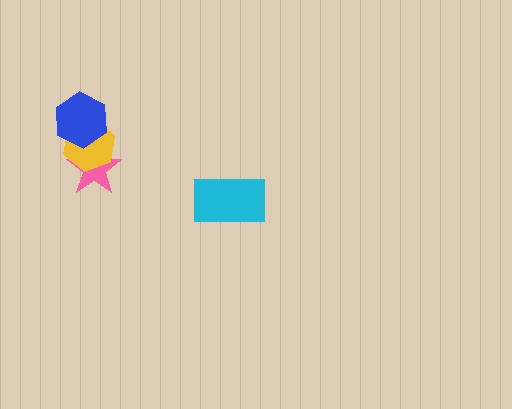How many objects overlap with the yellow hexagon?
2 objects overlap with the yellow hexagon.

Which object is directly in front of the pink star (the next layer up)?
The yellow hexagon is directly in front of the pink star.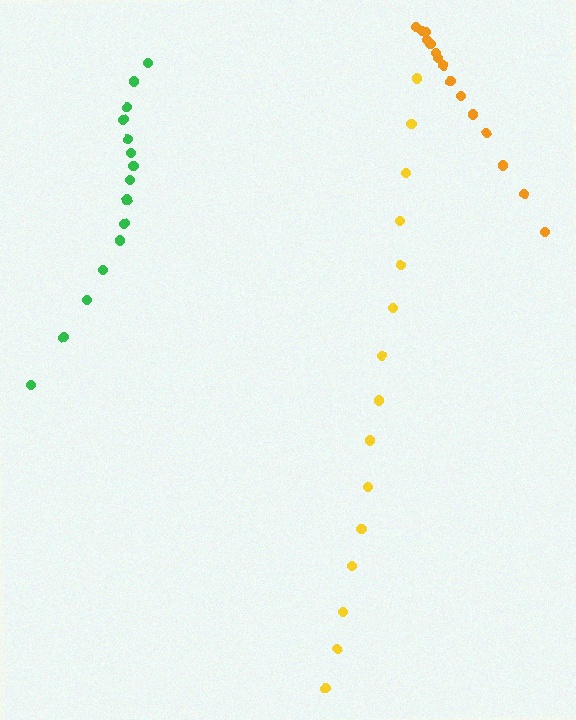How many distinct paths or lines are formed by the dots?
There are 3 distinct paths.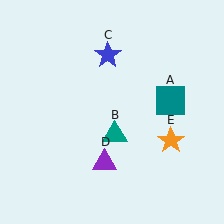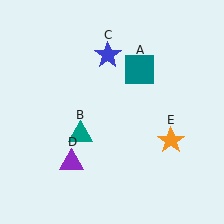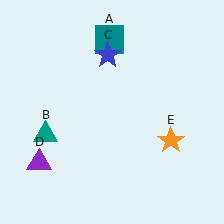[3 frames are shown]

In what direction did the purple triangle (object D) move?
The purple triangle (object D) moved left.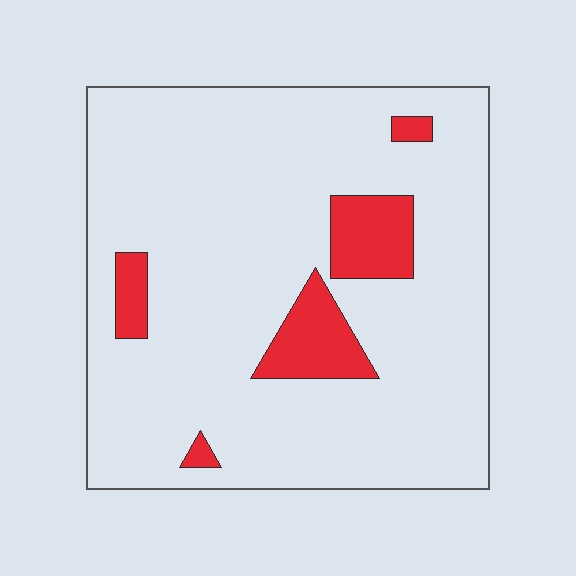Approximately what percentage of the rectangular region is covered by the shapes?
Approximately 10%.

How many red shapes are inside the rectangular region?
5.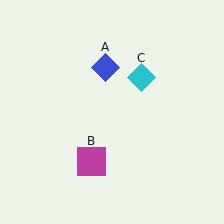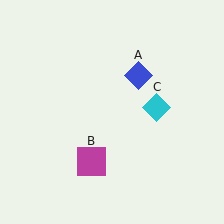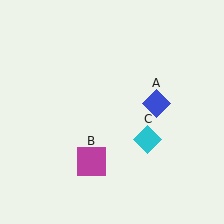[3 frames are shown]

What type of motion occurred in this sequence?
The blue diamond (object A), cyan diamond (object C) rotated clockwise around the center of the scene.